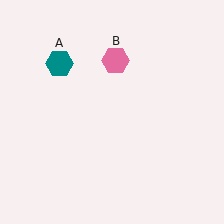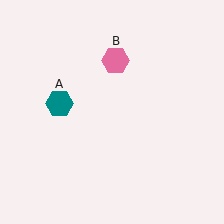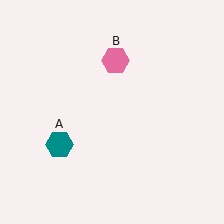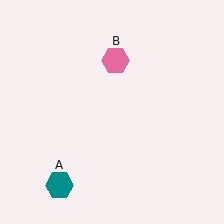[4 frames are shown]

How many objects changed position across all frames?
1 object changed position: teal hexagon (object A).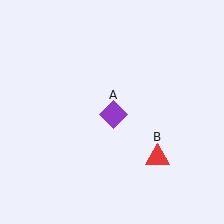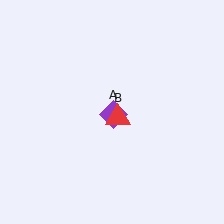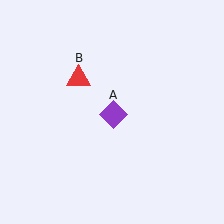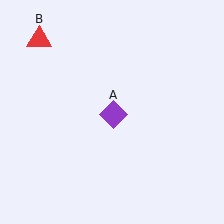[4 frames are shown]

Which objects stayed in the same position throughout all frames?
Purple diamond (object A) remained stationary.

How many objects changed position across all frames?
1 object changed position: red triangle (object B).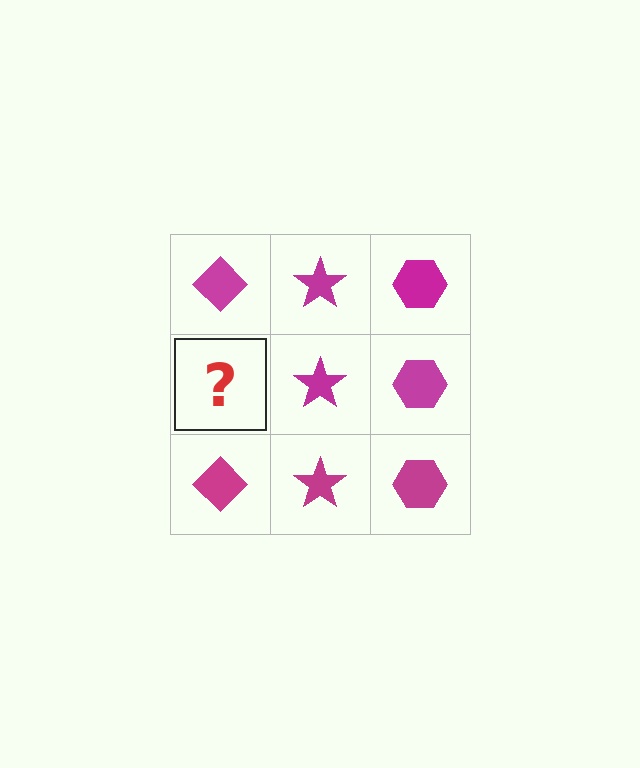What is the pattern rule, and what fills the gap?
The rule is that each column has a consistent shape. The gap should be filled with a magenta diamond.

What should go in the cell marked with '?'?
The missing cell should contain a magenta diamond.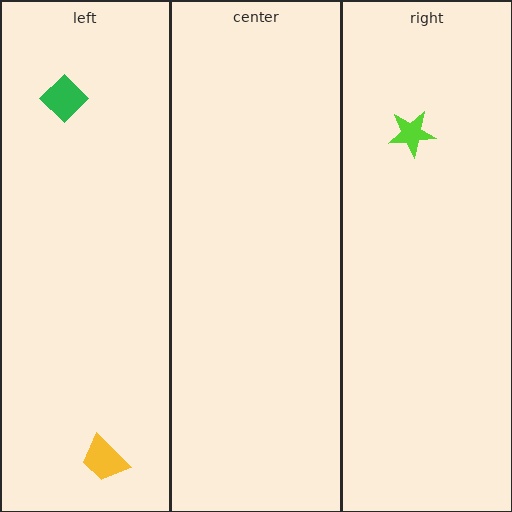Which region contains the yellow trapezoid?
The left region.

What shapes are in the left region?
The green diamond, the yellow trapezoid.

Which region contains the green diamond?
The left region.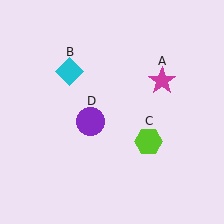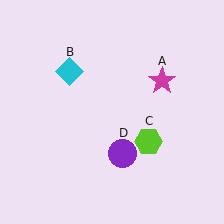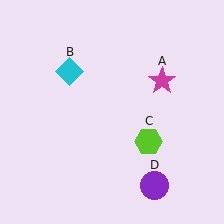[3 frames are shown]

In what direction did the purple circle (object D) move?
The purple circle (object D) moved down and to the right.